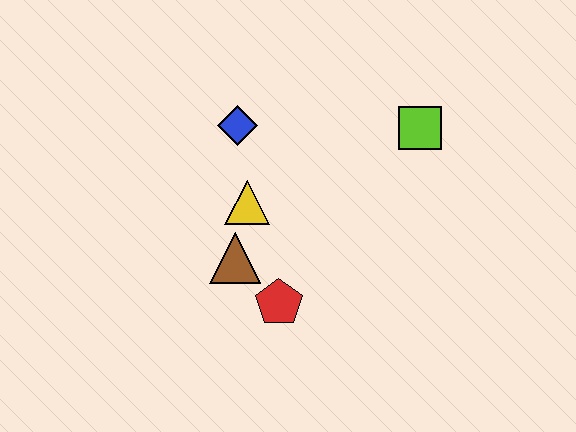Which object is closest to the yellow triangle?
The brown triangle is closest to the yellow triangle.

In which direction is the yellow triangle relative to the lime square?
The yellow triangle is to the left of the lime square.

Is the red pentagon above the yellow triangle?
No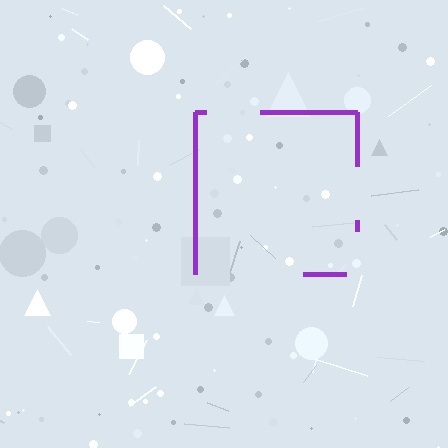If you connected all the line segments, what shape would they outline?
They would outline a square.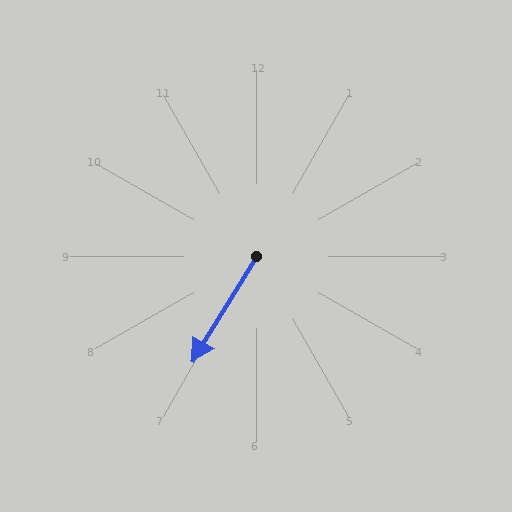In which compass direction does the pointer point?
Southwest.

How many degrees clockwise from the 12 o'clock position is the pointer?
Approximately 211 degrees.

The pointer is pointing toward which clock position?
Roughly 7 o'clock.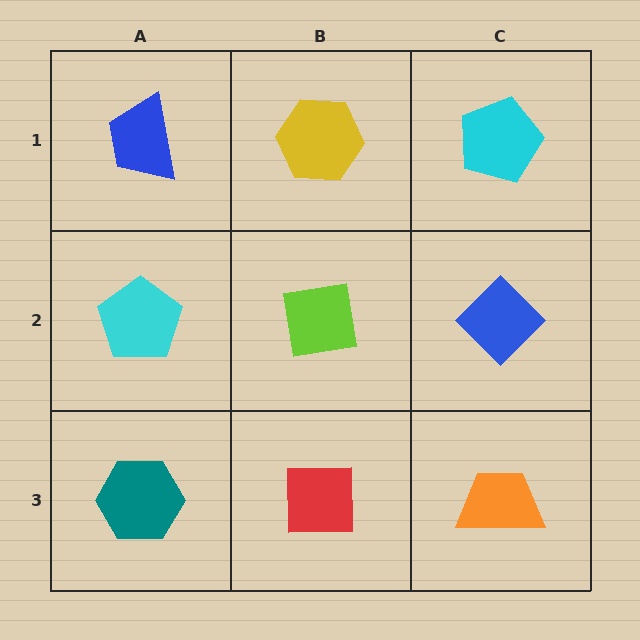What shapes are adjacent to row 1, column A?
A cyan pentagon (row 2, column A), a yellow hexagon (row 1, column B).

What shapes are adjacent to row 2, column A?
A blue trapezoid (row 1, column A), a teal hexagon (row 3, column A), a lime square (row 2, column B).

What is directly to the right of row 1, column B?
A cyan pentagon.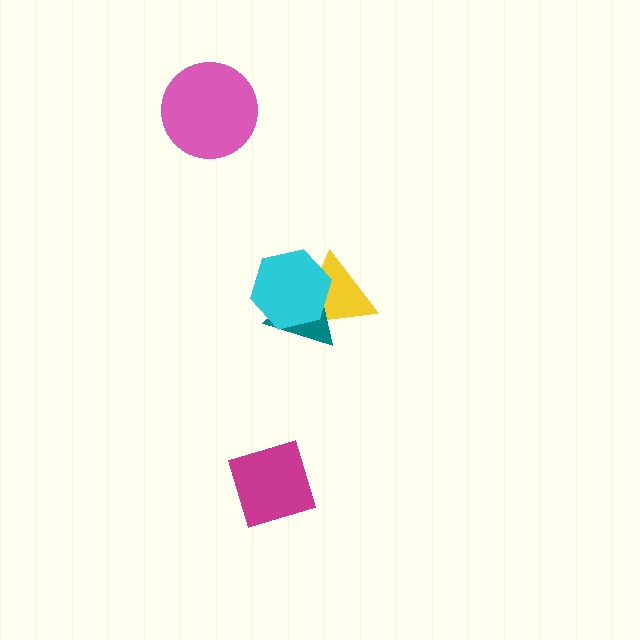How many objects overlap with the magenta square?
0 objects overlap with the magenta square.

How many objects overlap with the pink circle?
0 objects overlap with the pink circle.